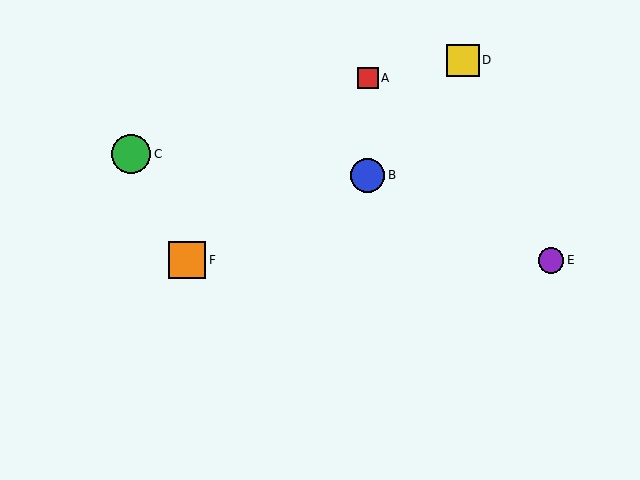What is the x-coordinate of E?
Object E is at x≈551.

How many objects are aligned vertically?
2 objects (A, B) are aligned vertically.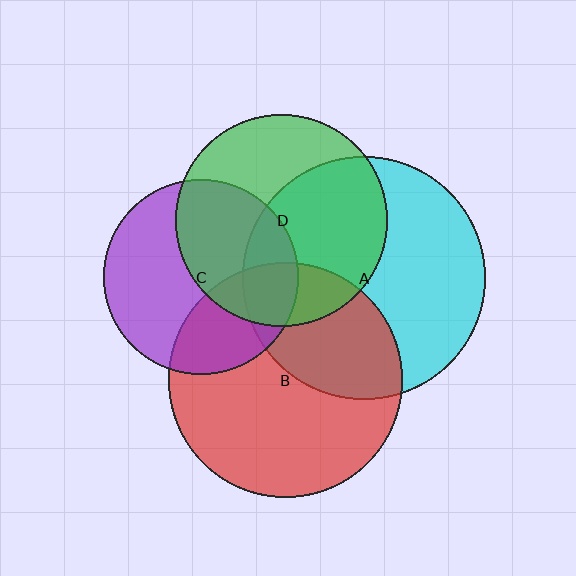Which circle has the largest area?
Circle A (cyan).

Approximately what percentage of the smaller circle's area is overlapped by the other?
Approximately 30%.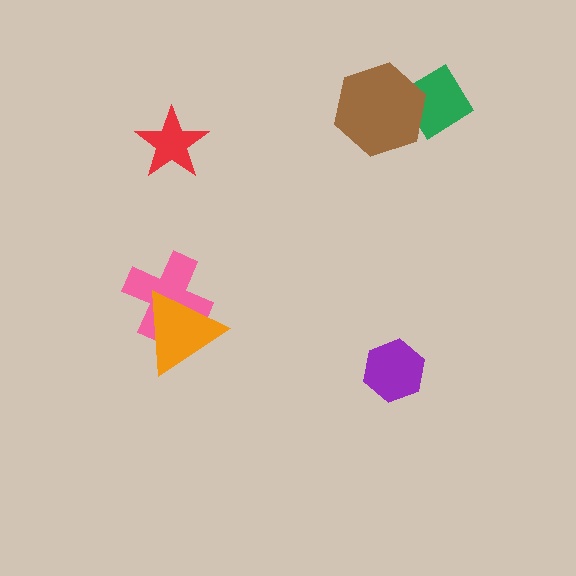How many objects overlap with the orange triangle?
1 object overlaps with the orange triangle.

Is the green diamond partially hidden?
Yes, it is partially covered by another shape.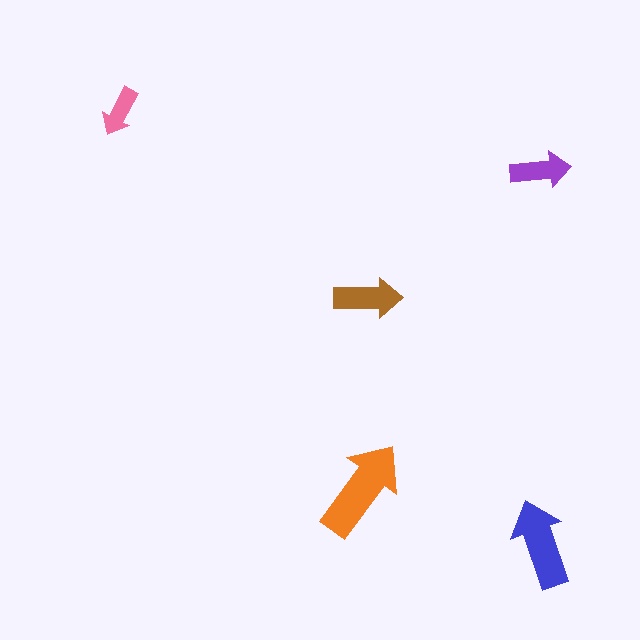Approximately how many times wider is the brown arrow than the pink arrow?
About 1.5 times wider.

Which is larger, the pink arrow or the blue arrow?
The blue one.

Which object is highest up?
The pink arrow is topmost.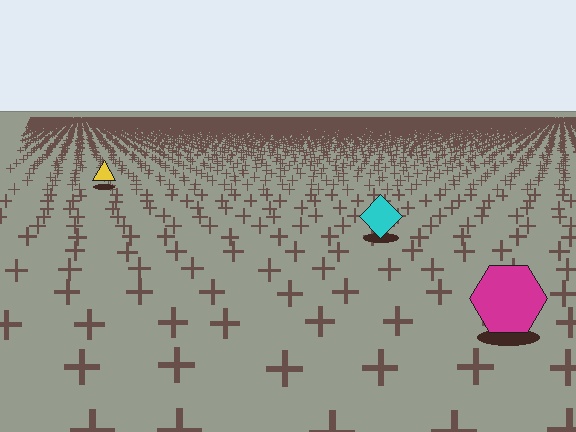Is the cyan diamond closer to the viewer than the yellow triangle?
Yes. The cyan diamond is closer — you can tell from the texture gradient: the ground texture is coarser near it.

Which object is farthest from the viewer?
The yellow triangle is farthest from the viewer. It appears smaller and the ground texture around it is denser.